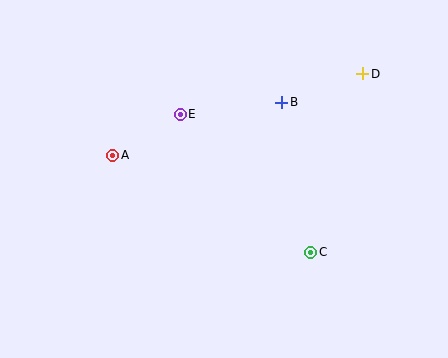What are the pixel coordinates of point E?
Point E is at (180, 114).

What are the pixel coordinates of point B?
Point B is at (282, 102).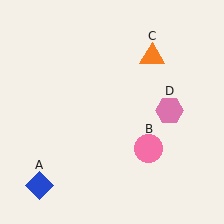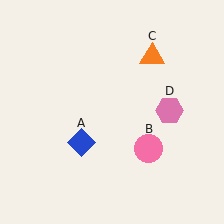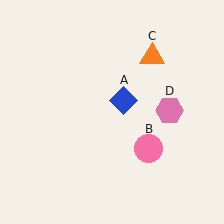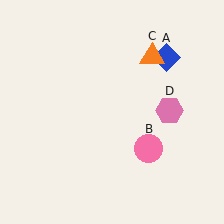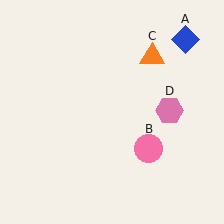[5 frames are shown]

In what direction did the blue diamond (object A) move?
The blue diamond (object A) moved up and to the right.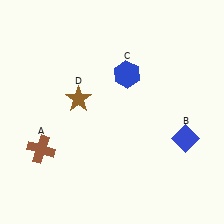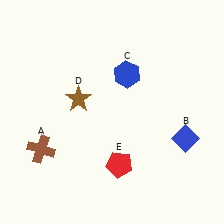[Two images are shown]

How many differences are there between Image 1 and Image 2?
There is 1 difference between the two images.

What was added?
A red pentagon (E) was added in Image 2.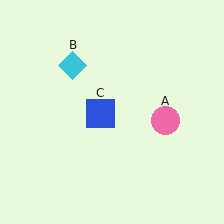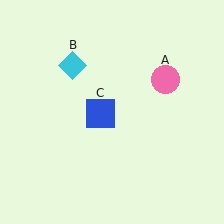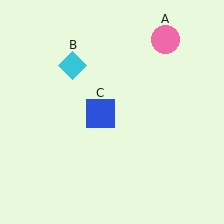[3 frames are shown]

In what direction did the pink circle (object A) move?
The pink circle (object A) moved up.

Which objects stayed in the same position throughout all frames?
Cyan diamond (object B) and blue square (object C) remained stationary.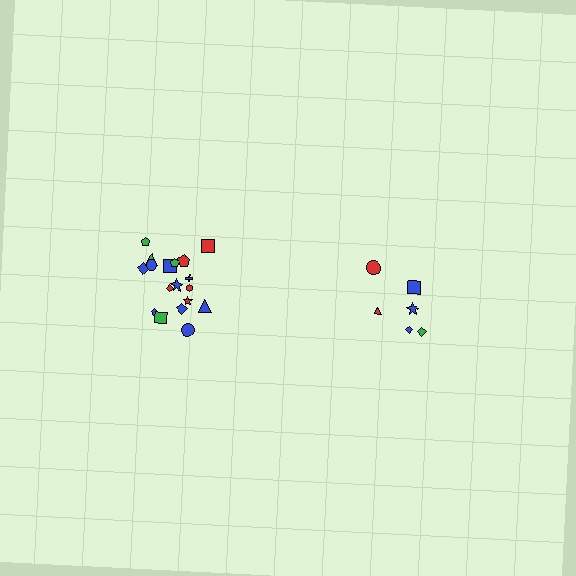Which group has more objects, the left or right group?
The left group.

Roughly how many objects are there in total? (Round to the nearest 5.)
Roughly 25 objects in total.